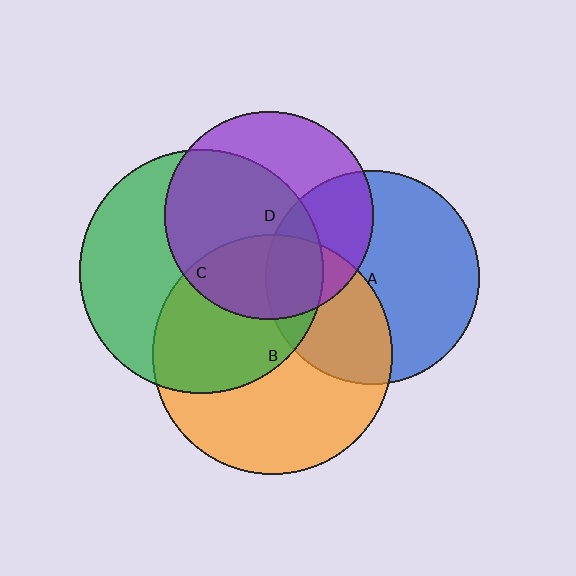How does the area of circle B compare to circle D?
Approximately 1.3 times.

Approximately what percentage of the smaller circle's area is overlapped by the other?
Approximately 45%.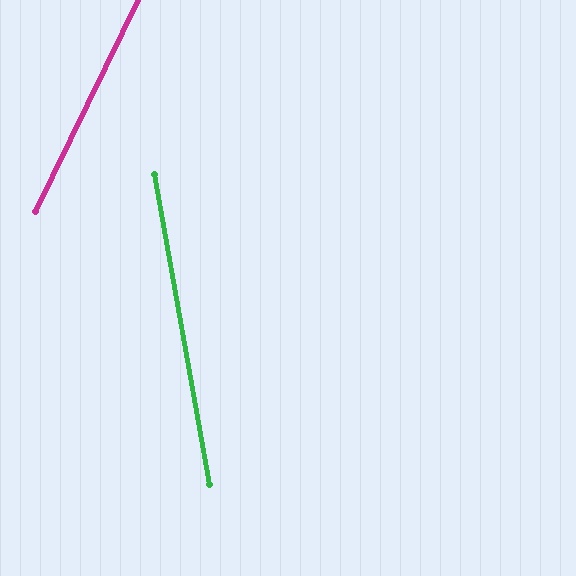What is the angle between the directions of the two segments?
Approximately 36 degrees.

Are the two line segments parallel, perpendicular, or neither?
Neither parallel nor perpendicular — they differ by about 36°.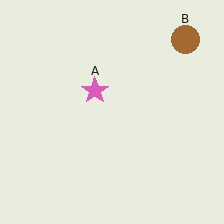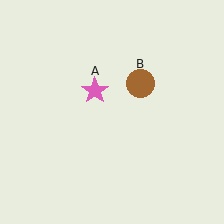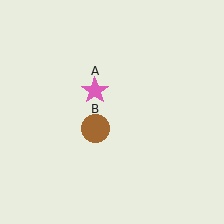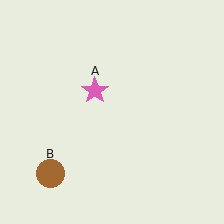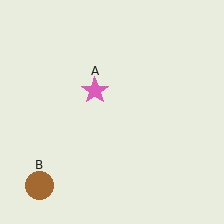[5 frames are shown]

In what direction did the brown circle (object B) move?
The brown circle (object B) moved down and to the left.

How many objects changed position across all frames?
1 object changed position: brown circle (object B).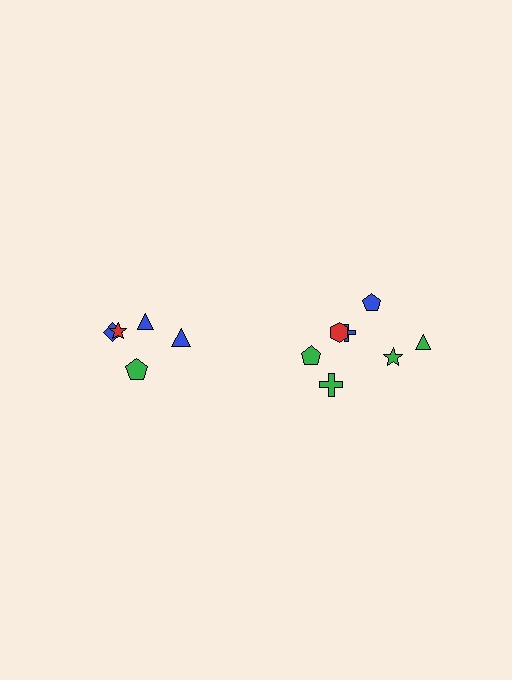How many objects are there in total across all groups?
There are 12 objects.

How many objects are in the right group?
There are 7 objects.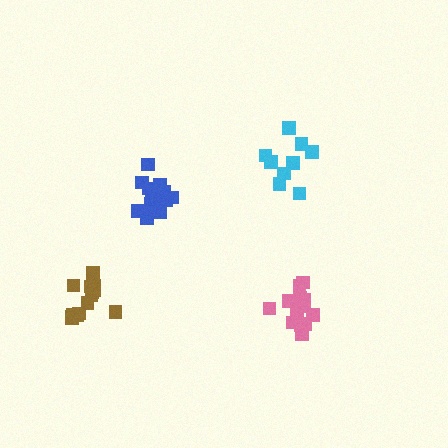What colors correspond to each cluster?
The clusters are colored: blue, pink, brown, cyan.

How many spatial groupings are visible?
There are 4 spatial groupings.